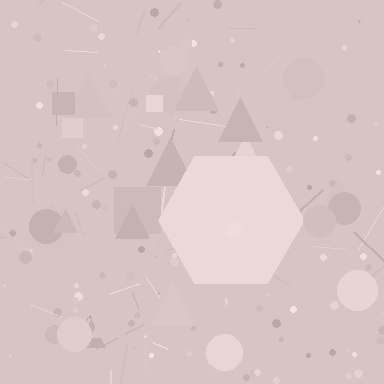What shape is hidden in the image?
A hexagon is hidden in the image.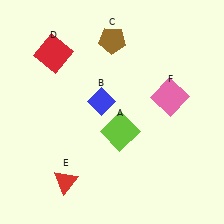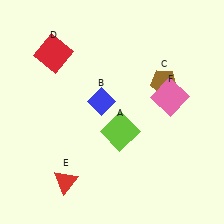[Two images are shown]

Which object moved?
The brown pentagon (C) moved right.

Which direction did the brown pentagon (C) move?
The brown pentagon (C) moved right.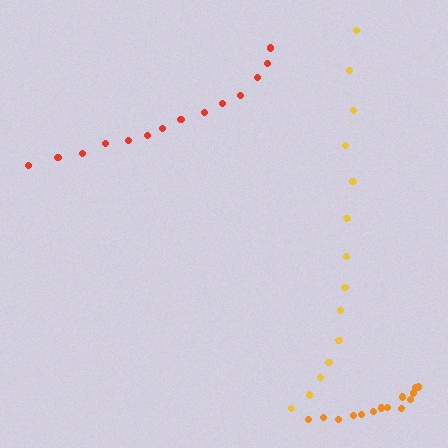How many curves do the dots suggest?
There are 3 distinct paths.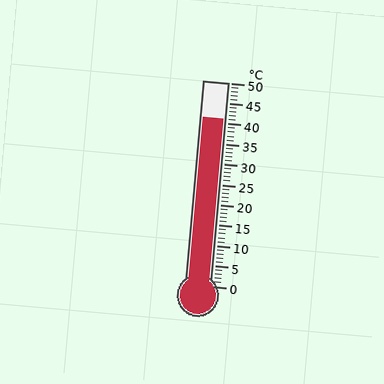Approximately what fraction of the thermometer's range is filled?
The thermometer is filled to approximately 80% of its range.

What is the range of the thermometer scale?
The thermometer scale ranges from 0°C to 50°C.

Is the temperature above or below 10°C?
The temperature is above 10°C.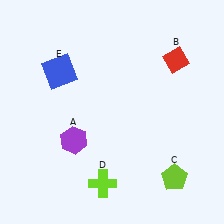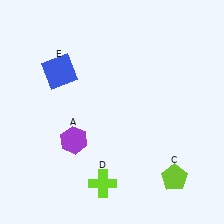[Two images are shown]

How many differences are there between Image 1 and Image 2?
There is 1 difference between the two images.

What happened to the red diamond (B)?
The red diamond (B) was removed in Image 2. It was in the top-right area of Image 1.